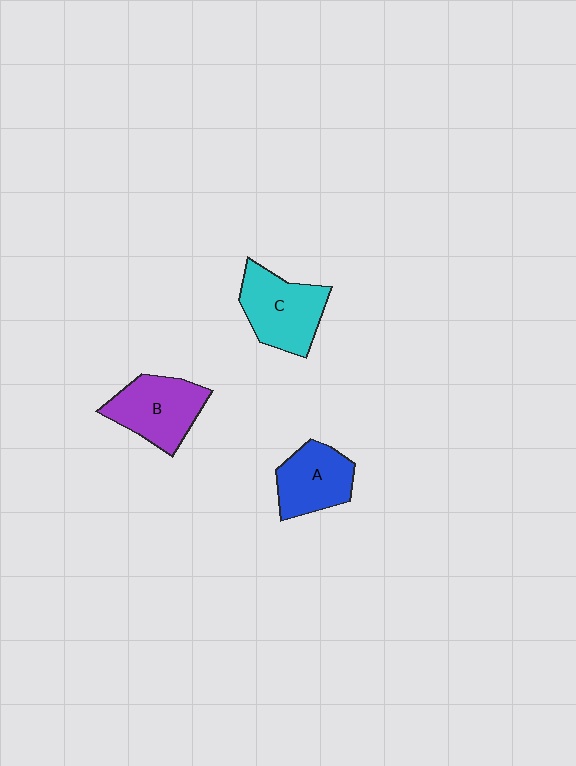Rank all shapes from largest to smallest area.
From largest to smallest: C (cyan), B (purple), A (blue).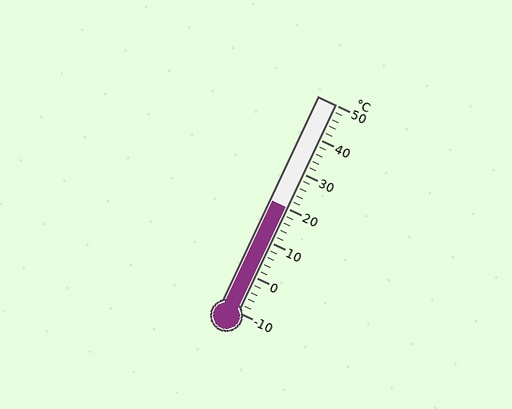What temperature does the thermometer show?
The thermometer shows approximately 20°C.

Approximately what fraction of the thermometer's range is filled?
The thermometer is filled to approximately 50% of its range.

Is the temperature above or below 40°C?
The temperature is below 40°C.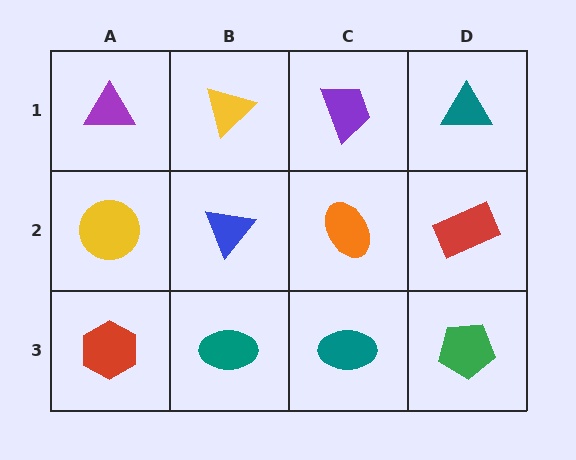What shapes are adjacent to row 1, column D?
A red rectangle (row 2, column D), a purple trapezoid (row 1, column C).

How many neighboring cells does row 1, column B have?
3.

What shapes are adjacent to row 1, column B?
A blue triangle (row 2, column B), a purple triangle (row 1, column A), a purple trapezoid (row 1, column C).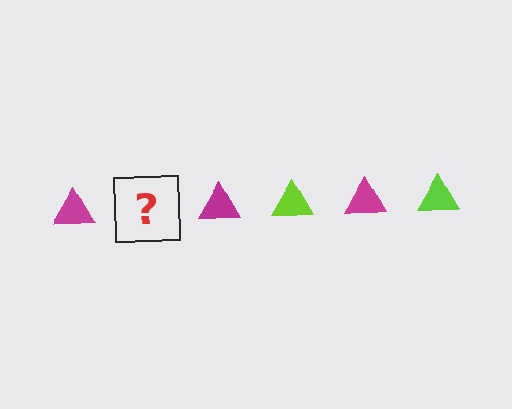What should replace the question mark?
The question mark should be replaced with a lime triangle.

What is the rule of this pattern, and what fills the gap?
The rule is that the pattern cycles through magenta, lime triangles. The gap should be filled with a lime triangle.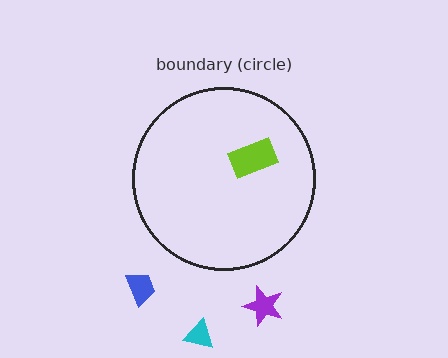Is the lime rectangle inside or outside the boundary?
Inside.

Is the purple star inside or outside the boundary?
Outside.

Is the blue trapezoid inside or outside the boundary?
Outside.